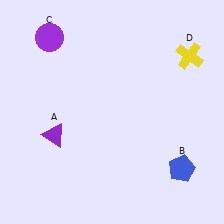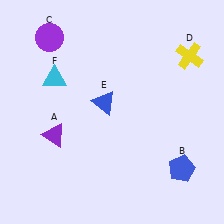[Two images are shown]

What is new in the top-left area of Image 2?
A cyan triangle (F) was added in the top-left area of Image 2.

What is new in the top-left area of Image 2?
A blue triangle (E) was added in the top-left area of Image 2.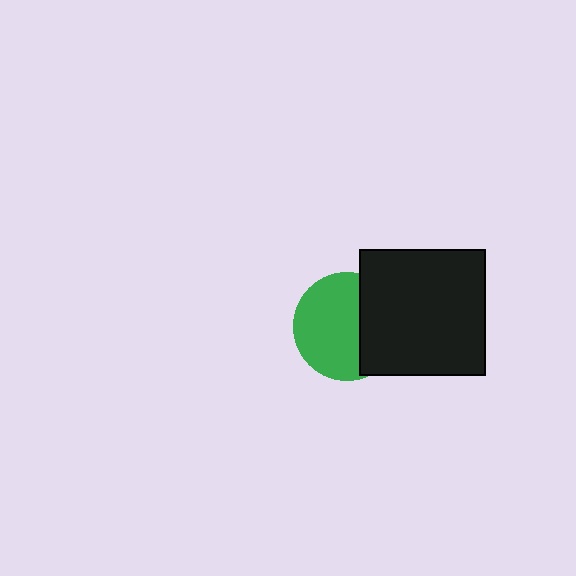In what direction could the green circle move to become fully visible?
The green circle could move left. That would shift it out from behind the black square entirely.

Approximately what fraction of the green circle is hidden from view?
Roughly 35% of the green circle is hidden behind the black square.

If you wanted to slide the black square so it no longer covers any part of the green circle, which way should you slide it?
Slide it right — that is the most direct way to separate the two shapes.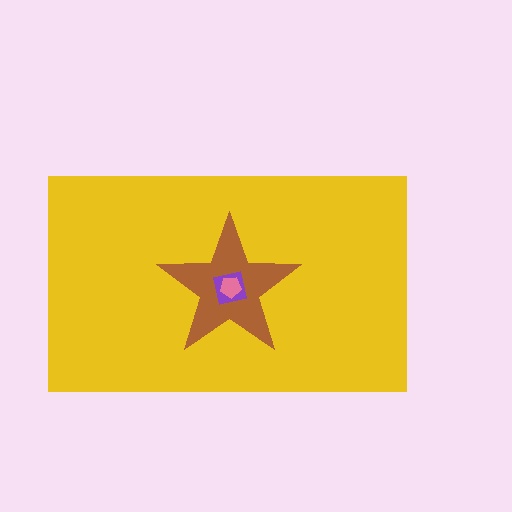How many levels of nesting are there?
4.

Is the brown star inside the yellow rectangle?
Yes.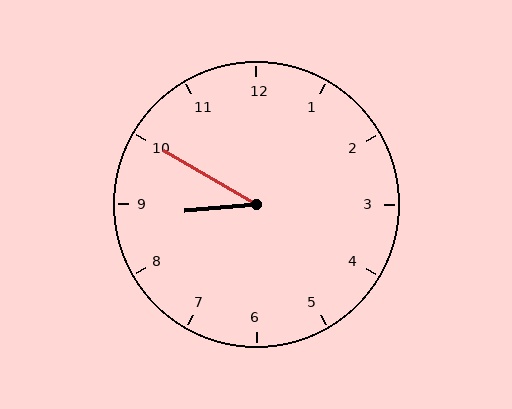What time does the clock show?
8:50.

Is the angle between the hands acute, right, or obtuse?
It is acute.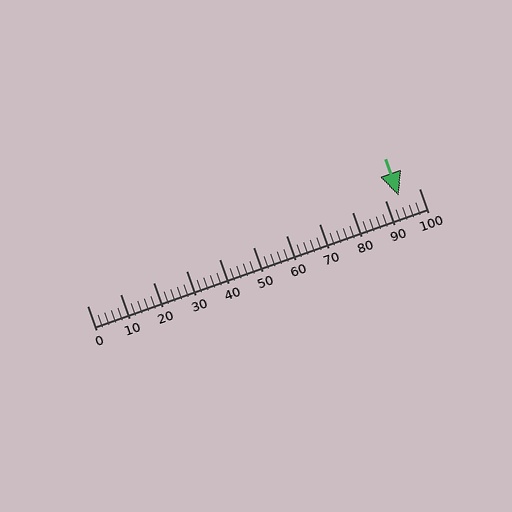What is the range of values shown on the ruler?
The ruler shows values from 0 to 100.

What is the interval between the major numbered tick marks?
The major tick marks are spaced 10 units apart.